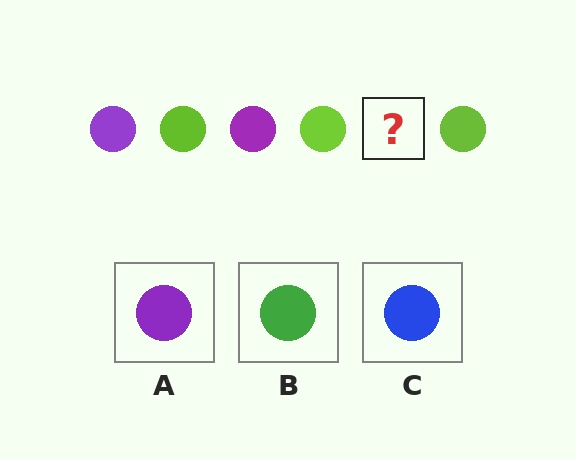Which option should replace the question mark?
Option A.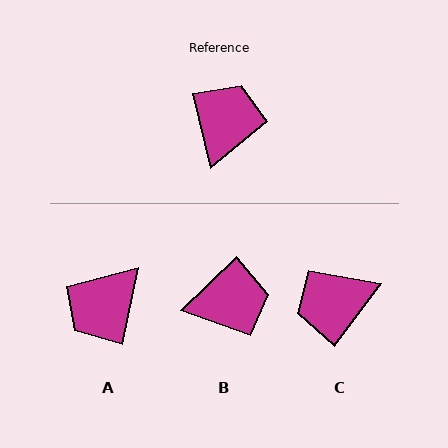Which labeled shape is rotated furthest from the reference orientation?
A, about 155 degrees away.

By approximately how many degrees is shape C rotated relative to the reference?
Approximately 130 degrees counter-clockwise.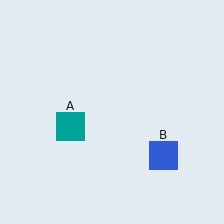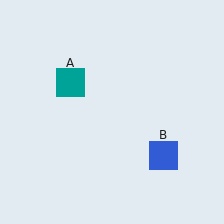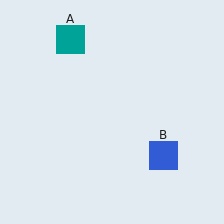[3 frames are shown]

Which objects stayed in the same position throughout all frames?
Blue square (object B) remained stationary.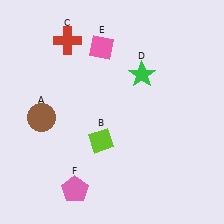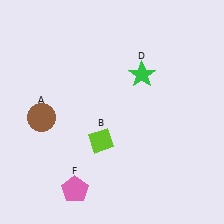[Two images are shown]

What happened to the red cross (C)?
The red cross (C) was removed in Image 2. It was in the top-left area of Image 1.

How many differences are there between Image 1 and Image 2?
There are 2 differences between the two images.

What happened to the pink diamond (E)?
The pink diamond (E) was removed in Image 2. It was in the top-left area of Image 1.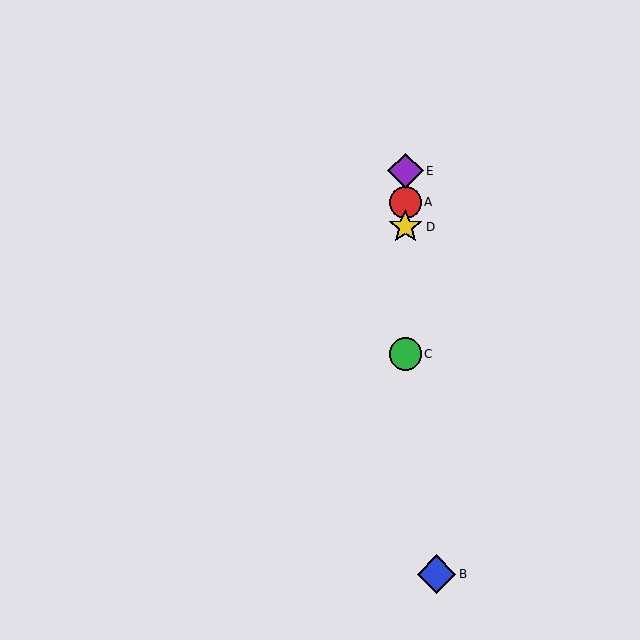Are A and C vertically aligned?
Yes, both are at x≈405.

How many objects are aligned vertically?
4 objects (A, C, D, E) are aligned vertically.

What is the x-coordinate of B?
Object B is at x≈436.